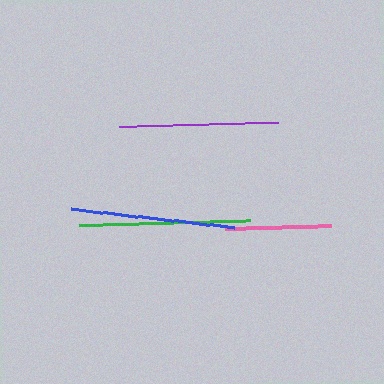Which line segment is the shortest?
The pink line is the shortest at approximately 105 pixels.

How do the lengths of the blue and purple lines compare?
The blue and purple lines are approximately the same length.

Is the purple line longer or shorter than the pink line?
The purple line is longer than the pink line.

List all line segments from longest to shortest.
From longest to shortest: green, blue, purple, pink.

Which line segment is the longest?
The green line is the longest at approximately 172 pixels.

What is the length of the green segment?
The green segment is approximately 172 pixels long.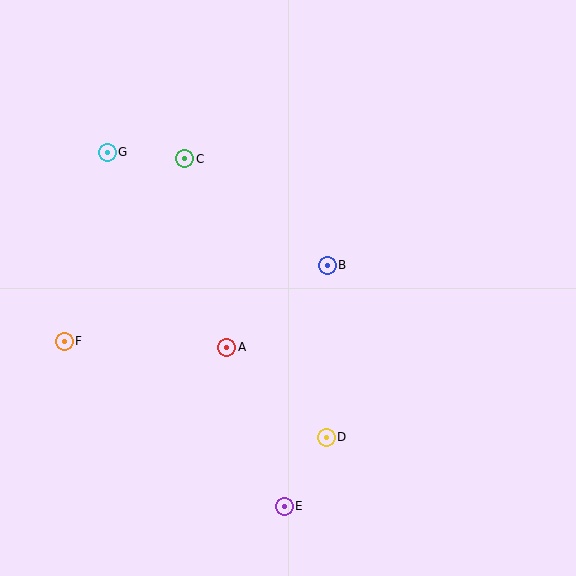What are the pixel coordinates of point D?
Point D is at (326, 437).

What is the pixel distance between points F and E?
The distance between F and E is 275 pixels.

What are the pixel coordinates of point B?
Point B is at (327, 265).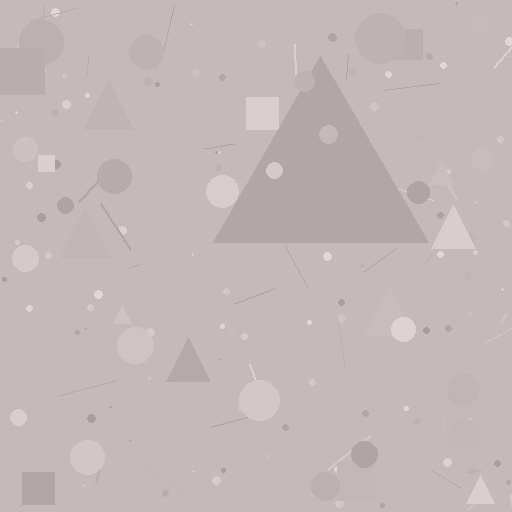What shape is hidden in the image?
A triangle is hidden in the image.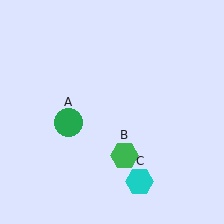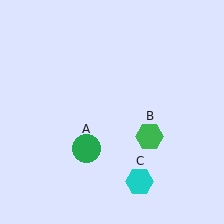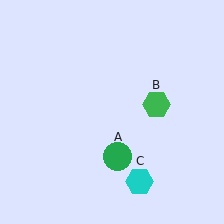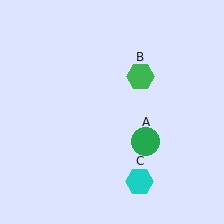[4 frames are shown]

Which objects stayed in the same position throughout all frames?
Cyan hexagon (object C) remained stationary.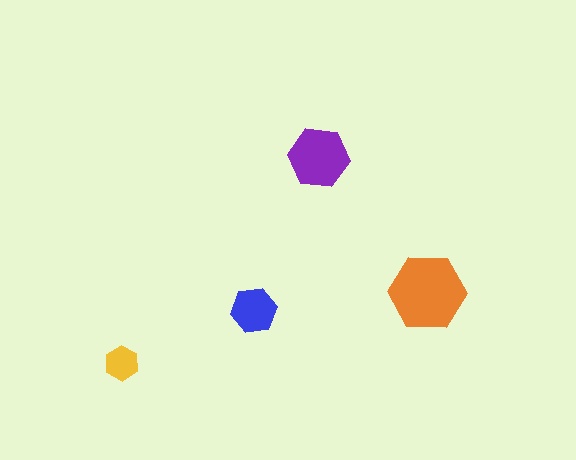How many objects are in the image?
There are 4 objects in the image.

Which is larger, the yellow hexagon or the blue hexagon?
The blue one.